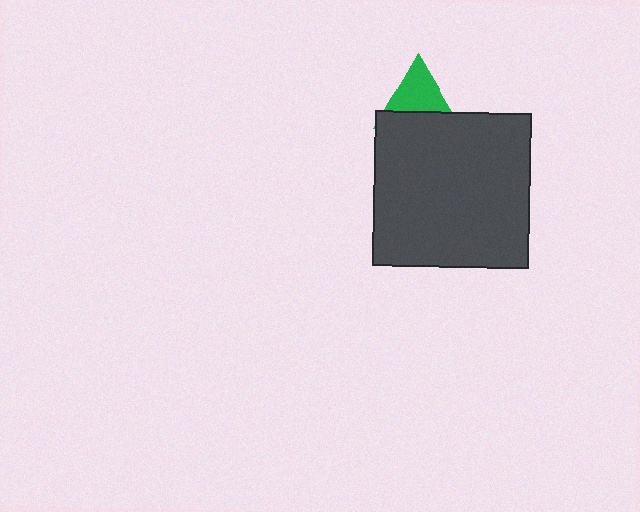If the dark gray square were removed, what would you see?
You would see the complete green triangle.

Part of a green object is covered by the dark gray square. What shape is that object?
It is a triangle.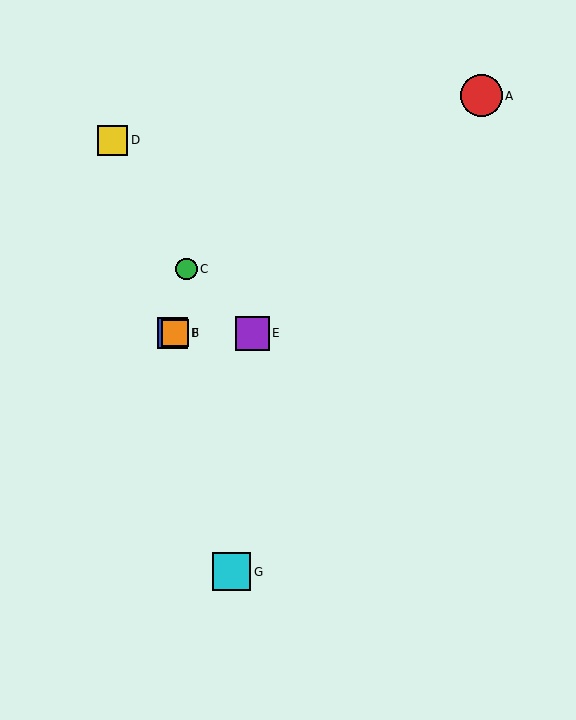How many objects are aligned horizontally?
3 objects (B, E, F) are aligned horizontally.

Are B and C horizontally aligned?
No, B is at y≈333 and C is at y≈269.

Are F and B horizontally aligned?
Yes, both are at y≈333.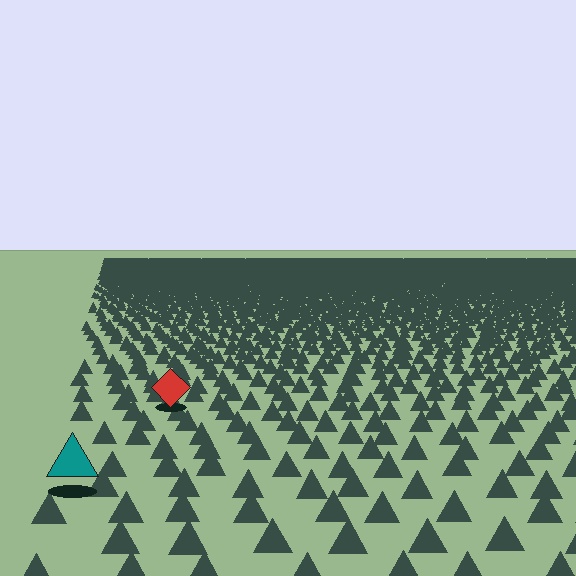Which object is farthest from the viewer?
The red diamond is farthest from the viewer. It appears smaller and the ground texture around it is denser.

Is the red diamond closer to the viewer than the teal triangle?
No. The teal triangle is closer — you can tell from the texture gradient: the ground texture is coarser near it.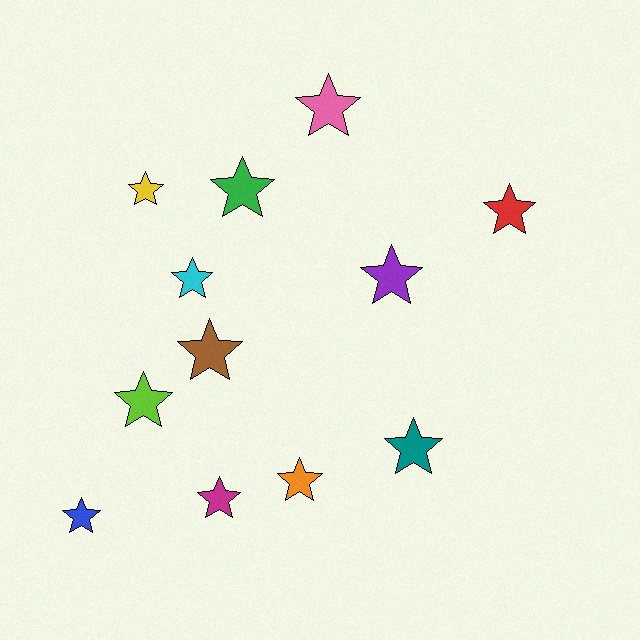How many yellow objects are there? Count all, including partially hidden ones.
There is 1 yellow object.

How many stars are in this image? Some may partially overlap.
There are 12 stars.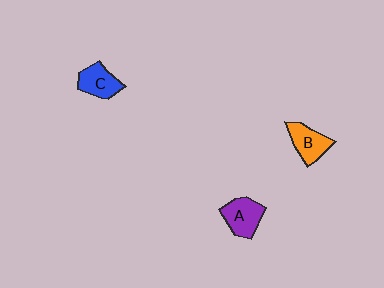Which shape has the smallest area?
Shape C (blue).